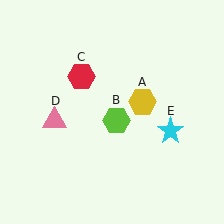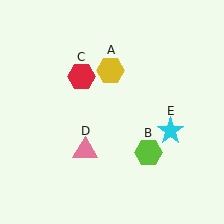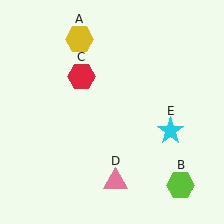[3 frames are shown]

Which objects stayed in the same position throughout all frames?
Red hexagon (object C) and cyan star (object E) remained stationary.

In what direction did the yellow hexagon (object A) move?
The yellow hexagon (object A) moved up and to the left.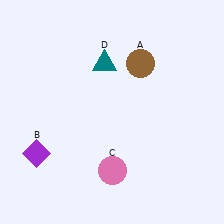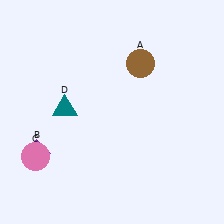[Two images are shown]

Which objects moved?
The objects that moved are: the pink circle (C), the teal triangle (D).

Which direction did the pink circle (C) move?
The pink circle (C) moved left.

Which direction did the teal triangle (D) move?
The teal triangle (D) moved down.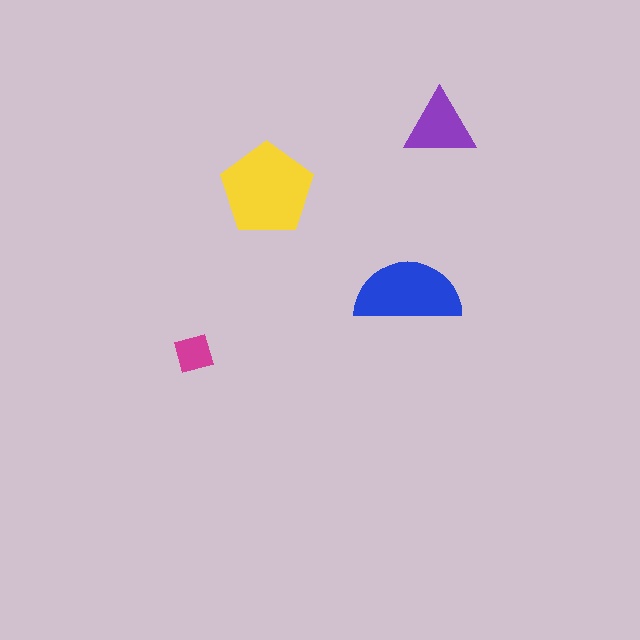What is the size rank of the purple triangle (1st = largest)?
3rd.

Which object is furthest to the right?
The purple triangle is rightmost.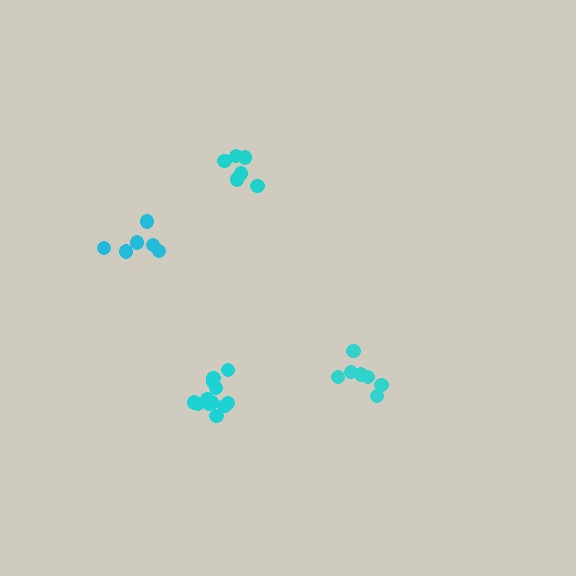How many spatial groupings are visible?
There are 4 spatial groupings.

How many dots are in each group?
Group 1: 6 dots, Group 2: 7 dots, Group 3: 6 dots, Group 4: 12 dots (31 total).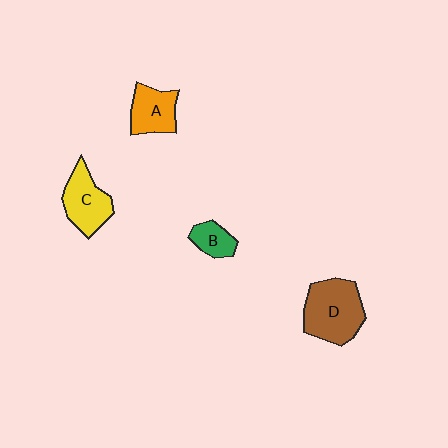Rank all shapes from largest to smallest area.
From largest to smallest: D (brown), C (yellow), A (orange), B (green).